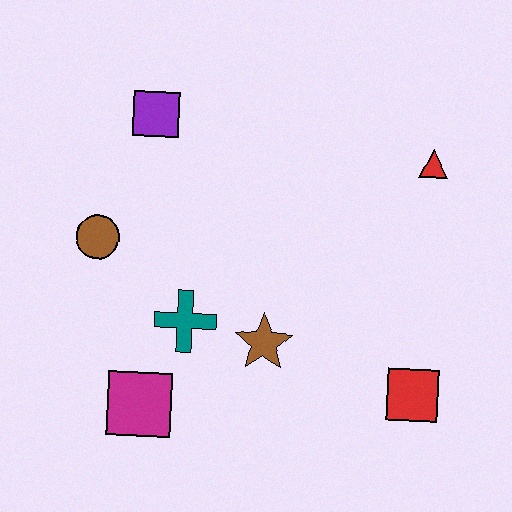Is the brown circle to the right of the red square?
No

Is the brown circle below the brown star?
No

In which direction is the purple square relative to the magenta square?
The purple square is above the magenta square.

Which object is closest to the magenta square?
The teal cross is closest to the magenta square.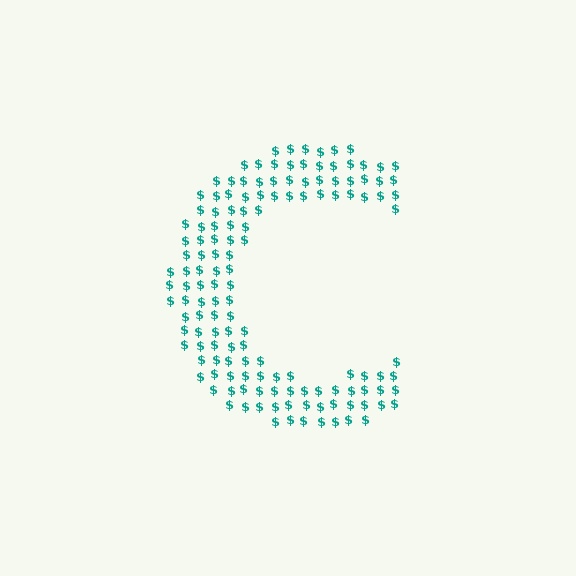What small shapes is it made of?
It is made of small dollar signs.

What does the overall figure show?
The overall figure shows the letter C.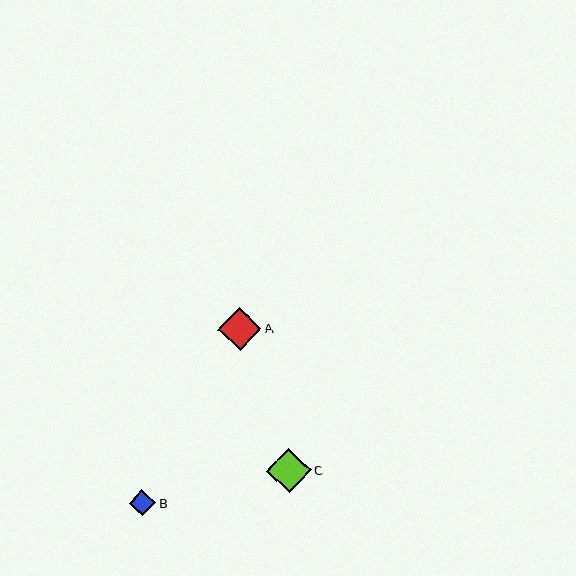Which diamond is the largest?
Diamond C is the largest with a size of approximately 45 pixels.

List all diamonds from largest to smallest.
From largest to smallest: C, A, B.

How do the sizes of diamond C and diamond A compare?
Diamond C and diamond A are approximately the same size.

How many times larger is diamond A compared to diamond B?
Diamond A is approximately 1.6 times the size of diamond B.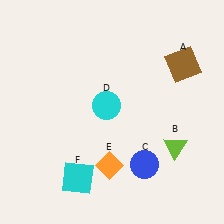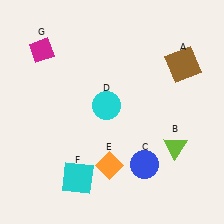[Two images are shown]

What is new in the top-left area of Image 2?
A magenta diamond (G) was added in the top-left area of Image 2.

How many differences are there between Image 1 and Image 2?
There is 1 difference between the two images.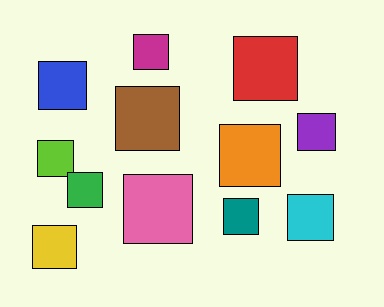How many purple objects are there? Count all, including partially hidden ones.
There is 1 purple object.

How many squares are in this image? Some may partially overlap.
There are 12 squares.